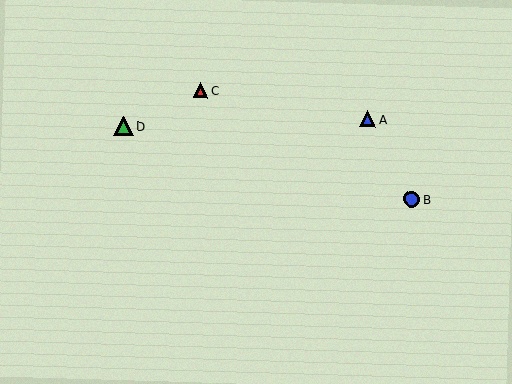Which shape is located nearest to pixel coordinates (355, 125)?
The blue triangle (labeled A) at (368, 119) is nearest to that location.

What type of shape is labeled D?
Shape D is a green triangle.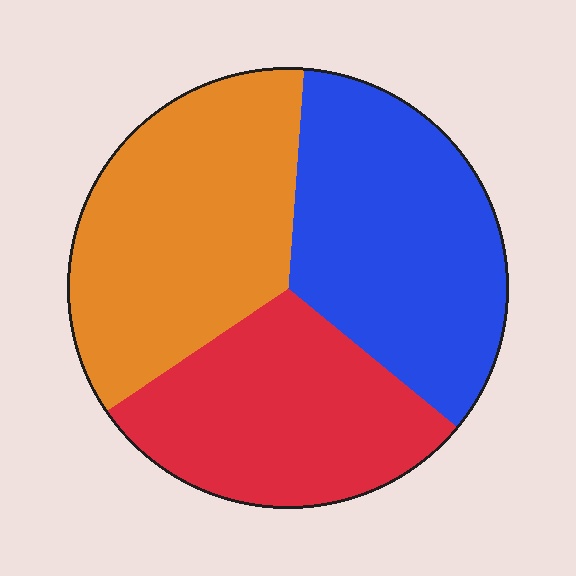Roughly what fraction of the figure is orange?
Orange takes up about three eighths (3/8) of the figure.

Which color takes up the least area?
Red, at roughly 30%.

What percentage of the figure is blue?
Blue takes up about one third (1/3) of the figure.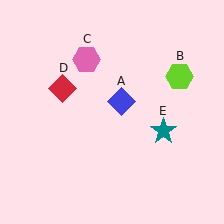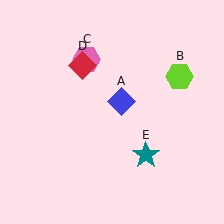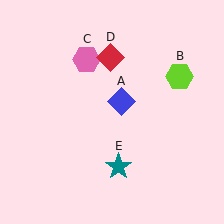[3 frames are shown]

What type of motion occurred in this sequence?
The red diamond (object D), teal star (object E) rotated clockwise around the center of the scene.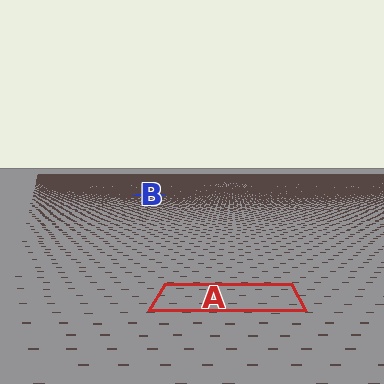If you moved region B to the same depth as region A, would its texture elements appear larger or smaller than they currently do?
They would appear larger. At a closer depth, the same texture elements are projected at a bigger on-screen size.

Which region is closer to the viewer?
Region A is closer. The texture elements there are larger and more spread out.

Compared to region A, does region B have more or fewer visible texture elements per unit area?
Region B has more texture elements per unit area — they are packed more densely because it is farther away.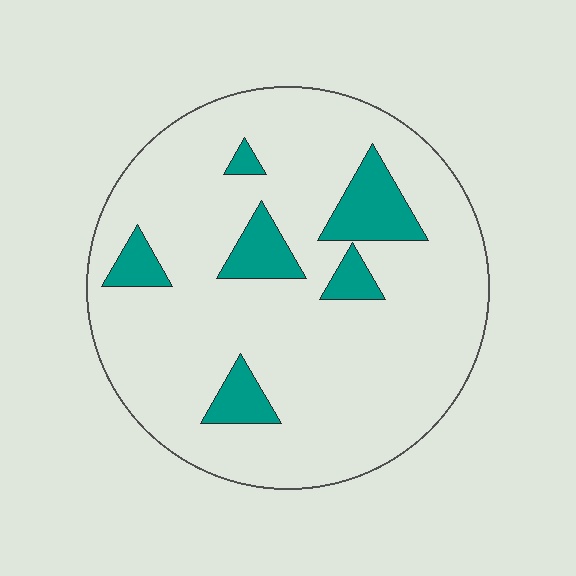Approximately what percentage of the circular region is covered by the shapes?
Approximately 15%.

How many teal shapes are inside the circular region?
6.